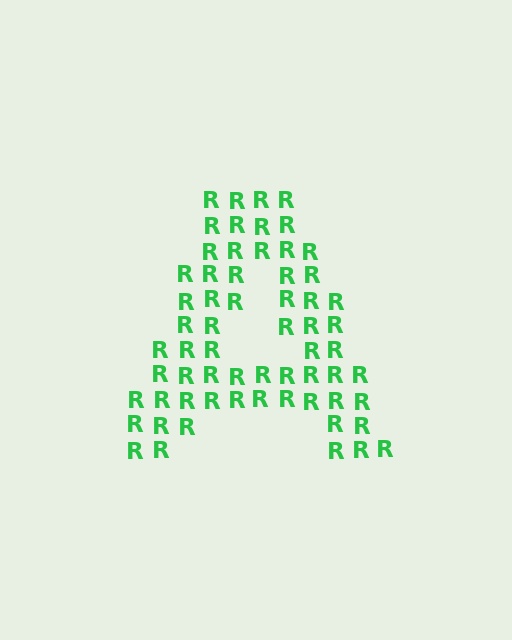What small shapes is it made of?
It is made of small letter R's.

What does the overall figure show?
The overall figure shows the letter A.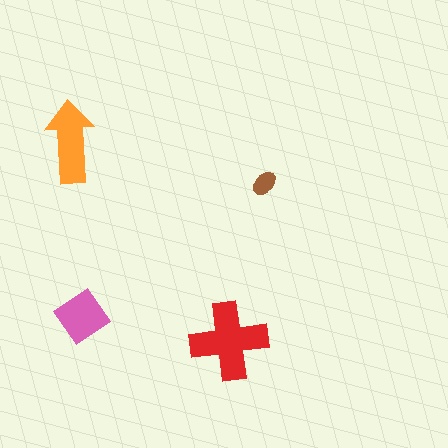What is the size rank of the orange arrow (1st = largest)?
2nd.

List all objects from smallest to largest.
The brown ellipse, the pink diamond, the orange arrow, the red cross.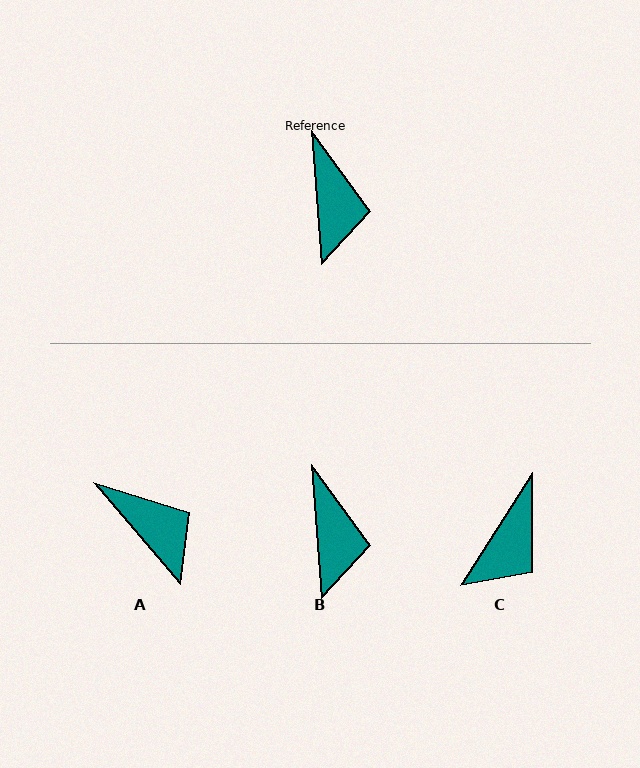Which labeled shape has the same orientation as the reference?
B.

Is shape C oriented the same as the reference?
No, it is off by about 36 degrees.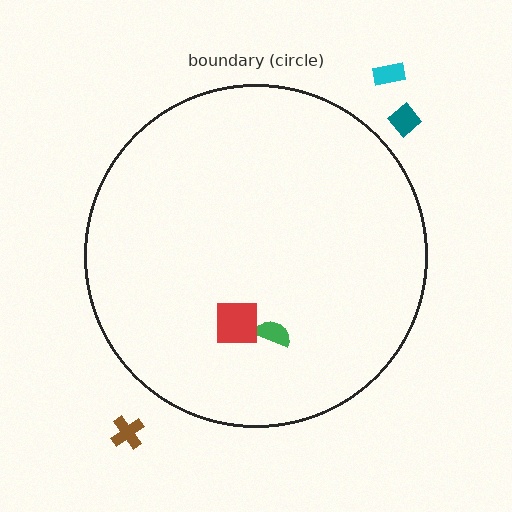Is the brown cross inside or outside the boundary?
Outside.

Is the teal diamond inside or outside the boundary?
Outside.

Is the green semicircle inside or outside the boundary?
Inside.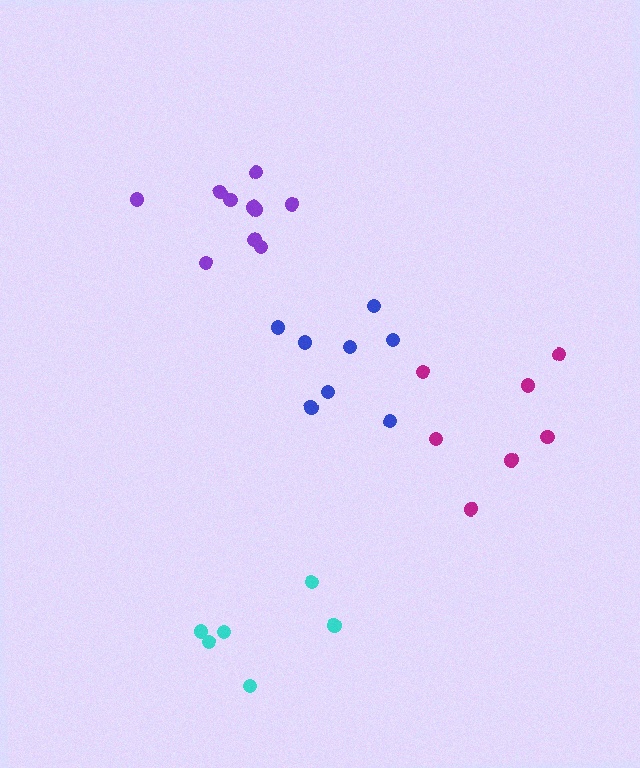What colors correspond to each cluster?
The clusters are colored: purple, magenta, blue, cyan.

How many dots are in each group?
Group 1: 10 dots, Group 2: 7 dots, Group 3: 8 dots, Group 4: 6 dots (31 total).